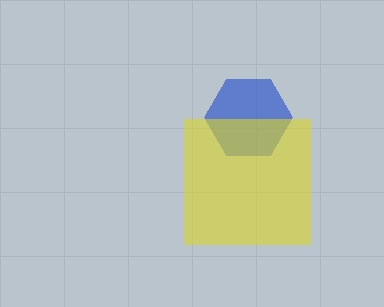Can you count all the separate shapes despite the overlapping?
Yes, there are 2 separate shapes.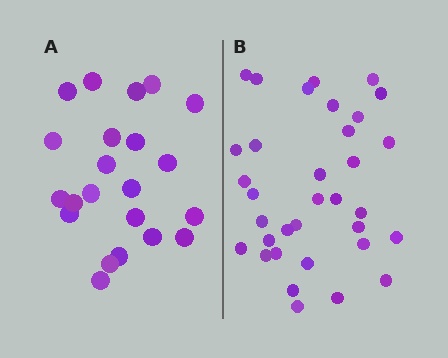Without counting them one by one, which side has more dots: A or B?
Region B (the right region) has more dots.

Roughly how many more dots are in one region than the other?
Region B has roughly 12 or so more dots than region A.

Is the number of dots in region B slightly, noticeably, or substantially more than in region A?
Region B has substantially more. The ratio is roughly 1.5 to 1.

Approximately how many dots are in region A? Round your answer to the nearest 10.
About 20 dots. (The exact count is 22, which rounds to 20.)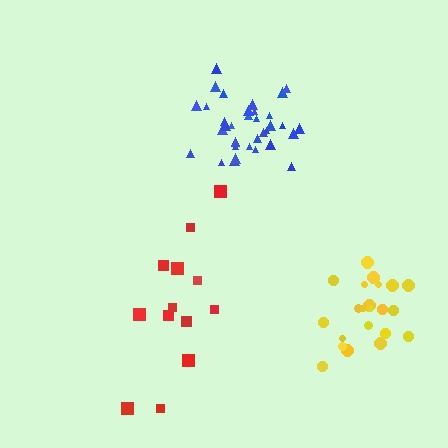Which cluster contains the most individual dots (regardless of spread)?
Blue (35).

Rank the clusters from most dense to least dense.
blue, yellow, red.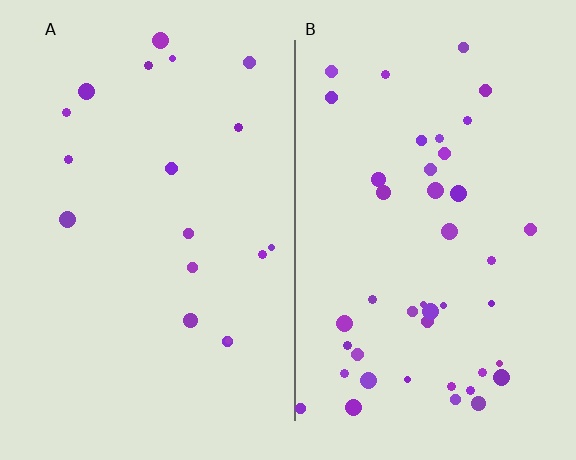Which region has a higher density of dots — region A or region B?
B (the right).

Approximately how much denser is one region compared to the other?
Approximately 2.4× — region B over region A.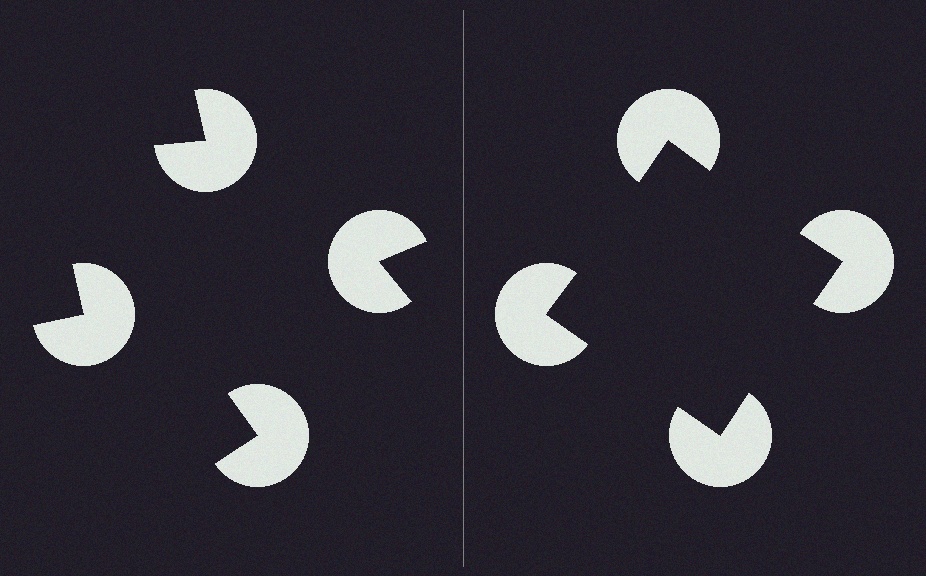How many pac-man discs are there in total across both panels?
8 — 4 on each side.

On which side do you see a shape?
An illusory square appears on the right side. On the left side the wedge cuts are rotated, so no coherent shape forms.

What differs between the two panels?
The pac-man discs are positioned identically on both sides; only the wedge orientations differ. On the right they align to a square; on the left they are misaligned.